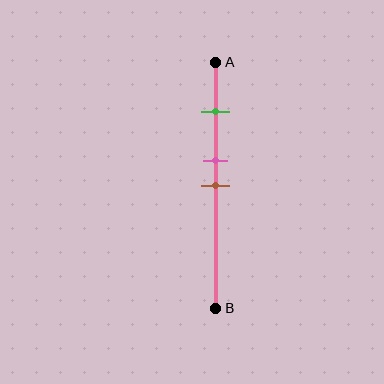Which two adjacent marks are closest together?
The pink and brown marks are the closest adjacent pair.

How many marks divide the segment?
There are 3 marks dividing the segment.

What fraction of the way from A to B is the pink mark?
The pink mark is approximately 40% (0.4) of the way from A to B.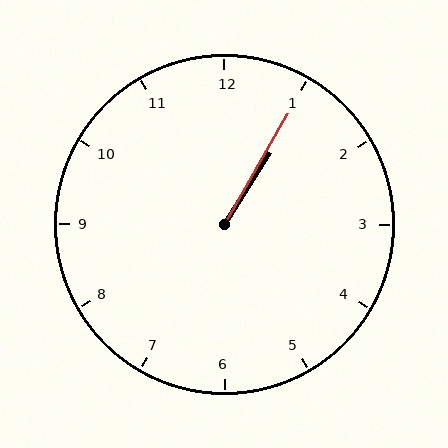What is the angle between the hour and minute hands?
Approximately 2 degrees.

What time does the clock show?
1:05.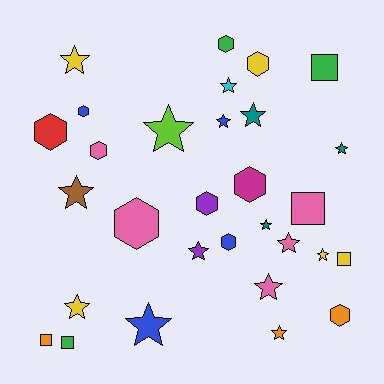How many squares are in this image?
There are 5 squares.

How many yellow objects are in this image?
There are 5 yellow objects.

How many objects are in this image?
There are 30 objects.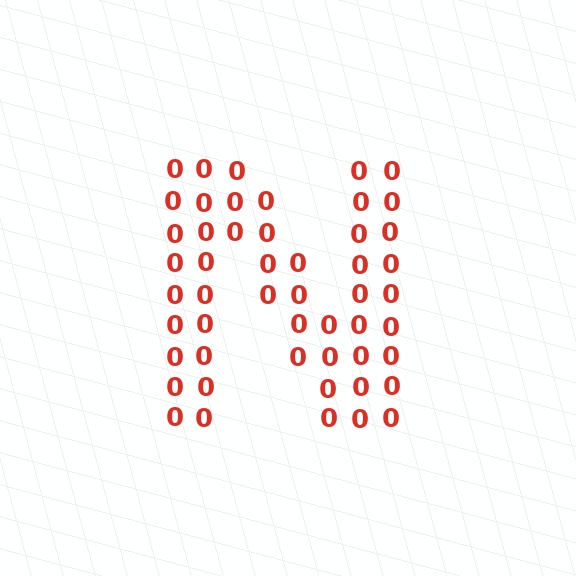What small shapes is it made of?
It is made of small digit 0's.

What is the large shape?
The large shape is the letter N.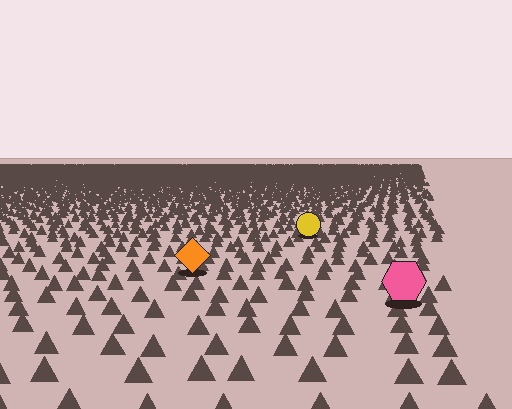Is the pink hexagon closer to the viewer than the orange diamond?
Yes. The pink hexagon is closer — you can tell from the texture gradient: the ground texture is coarser near it.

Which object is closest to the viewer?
The pink hexagon is closest. The texture marks near it are larger and more spread out.